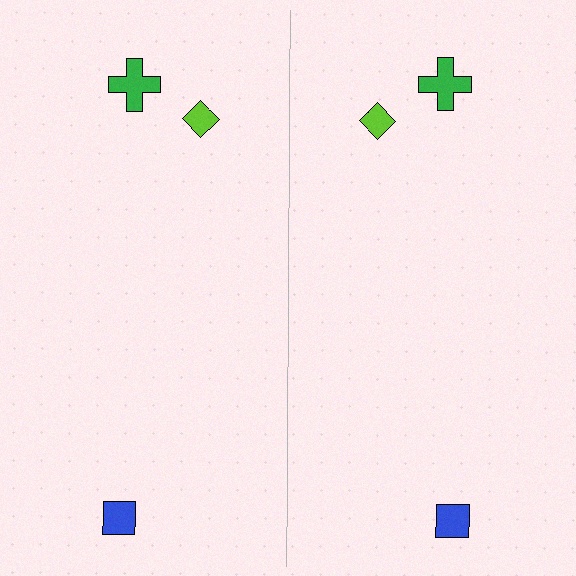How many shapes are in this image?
There are 6 shapes in this image.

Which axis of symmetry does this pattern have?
The pattern has a vertical axis of symmetry running through the center of the image.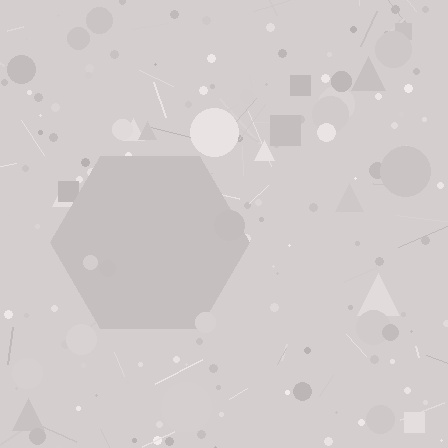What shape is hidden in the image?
A hexagon is hidden in the image.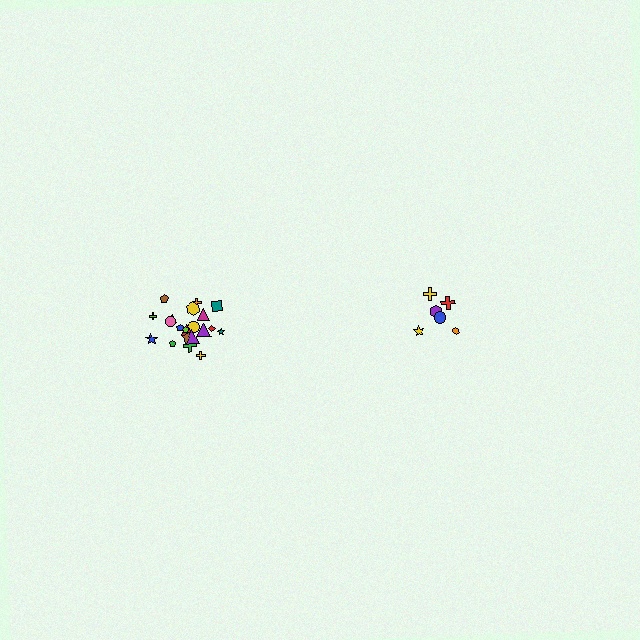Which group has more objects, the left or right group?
The left group.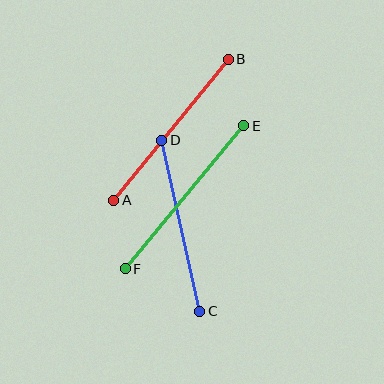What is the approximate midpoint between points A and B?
The midpoint is at approximately (171, 130) pixels.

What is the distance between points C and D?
The distance is approximately 175 pixels.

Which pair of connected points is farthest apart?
Points E and F are farthest apart.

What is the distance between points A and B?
The distance is approximately 182 pixels.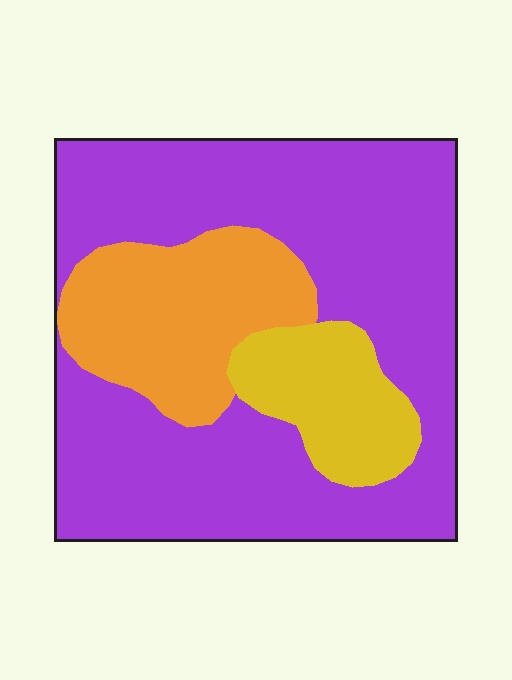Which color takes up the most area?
Purple, at roughly 65%.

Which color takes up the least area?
Yellow, at roughly 15%.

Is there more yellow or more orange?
Orange.